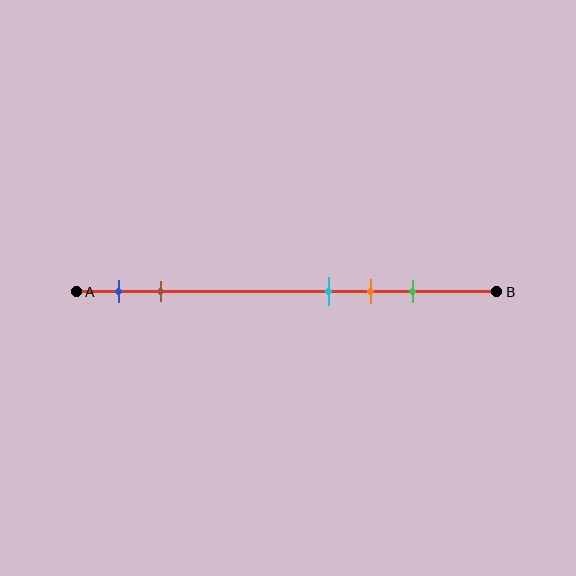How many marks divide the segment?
There are 5 marks dividing the segment.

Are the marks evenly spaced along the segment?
No, the marks are not evenly spaced.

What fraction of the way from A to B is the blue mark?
The blue mark is approximately 10% (0.1) of the way from A to B.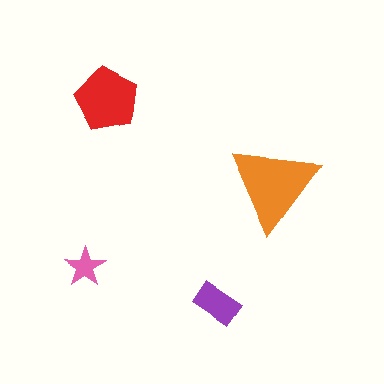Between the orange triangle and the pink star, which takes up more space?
The orange triangle.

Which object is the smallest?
The pink star.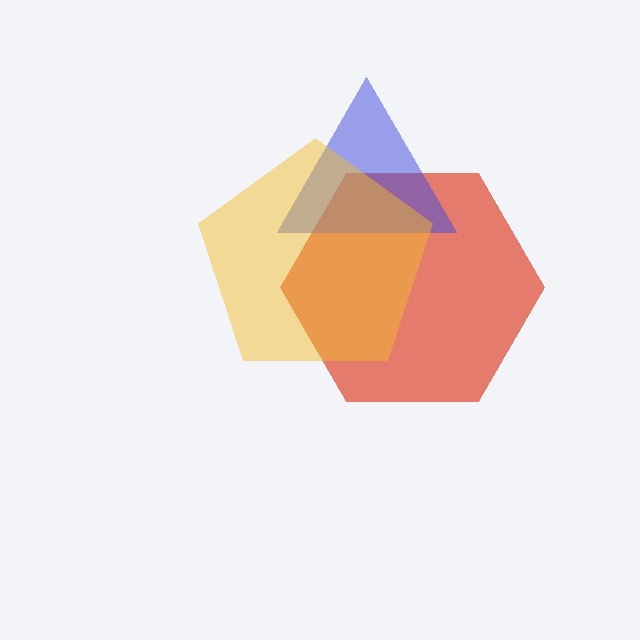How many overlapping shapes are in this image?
There are 3 overlapping shapes in the image.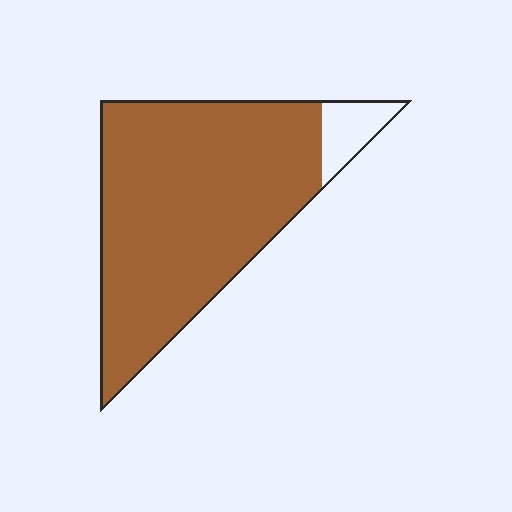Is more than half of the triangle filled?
Yes.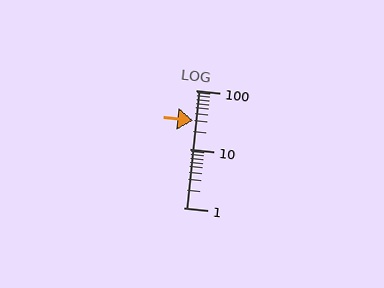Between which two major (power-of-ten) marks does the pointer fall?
The pointer is between 10 and 100.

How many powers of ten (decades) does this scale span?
The scale spans 2 decades, from 1 to 100.